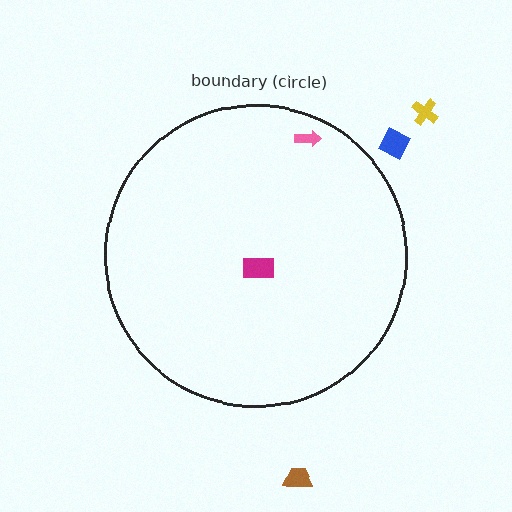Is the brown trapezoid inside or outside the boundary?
Outside.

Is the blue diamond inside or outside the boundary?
Outside.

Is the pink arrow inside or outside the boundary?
Inside.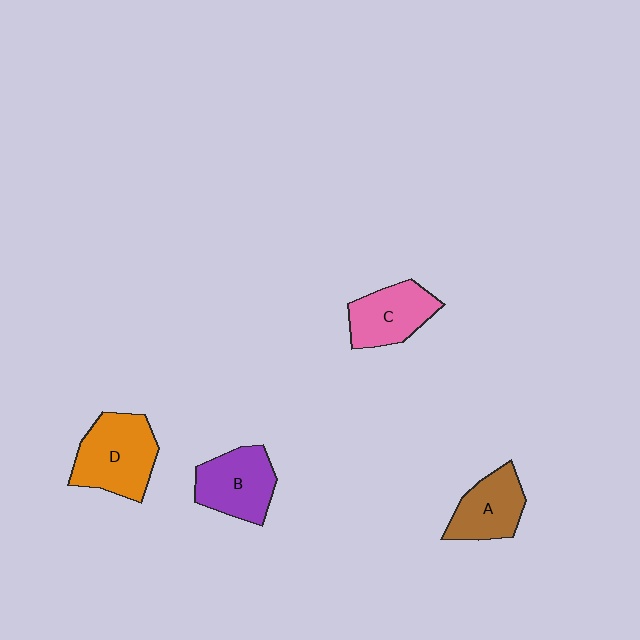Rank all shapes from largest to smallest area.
From largest to smallest: D (orange), B (purple), C (pink), A (brown).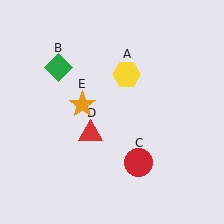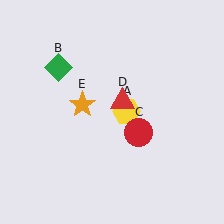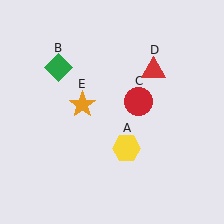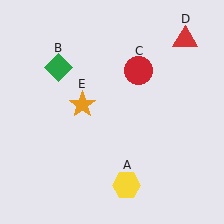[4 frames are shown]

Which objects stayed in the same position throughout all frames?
Green diamond (object B) and orange star (object E) remained stationary.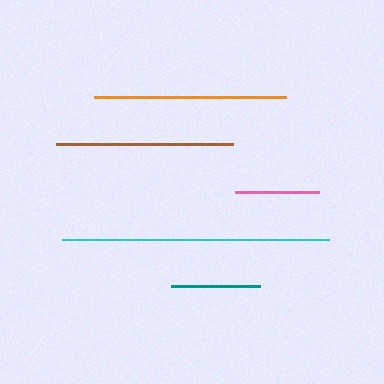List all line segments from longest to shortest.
From longest to shortest: cyan, orange, brown, teal, pink.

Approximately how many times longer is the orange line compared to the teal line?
The orange line is approximately 2.2 times the length of the teal line.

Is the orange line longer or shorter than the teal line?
The orange line is longer than the teal line.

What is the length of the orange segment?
The orange segment is approximately 191 pixels long.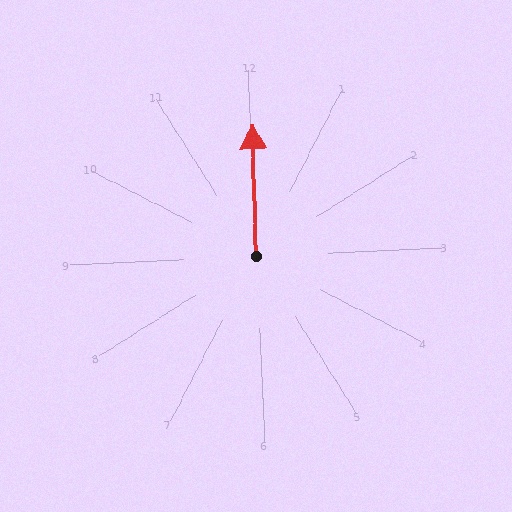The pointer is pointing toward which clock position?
Roughly 12 o'clock.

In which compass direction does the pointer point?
North.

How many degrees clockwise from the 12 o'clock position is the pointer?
Approximately 1 degrees.